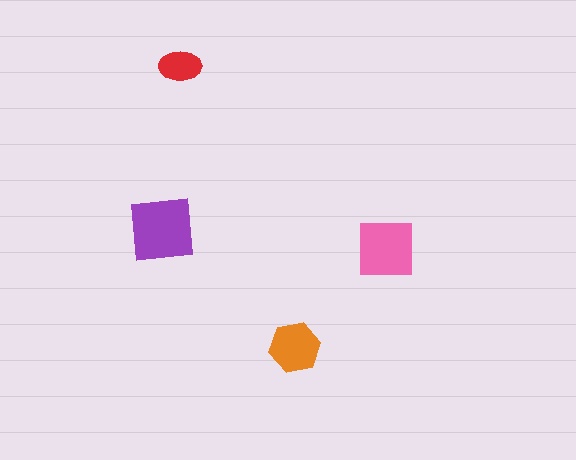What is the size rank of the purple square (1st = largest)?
1st.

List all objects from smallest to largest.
The red ellipse, the orange hexagon, the pink square, the purple square.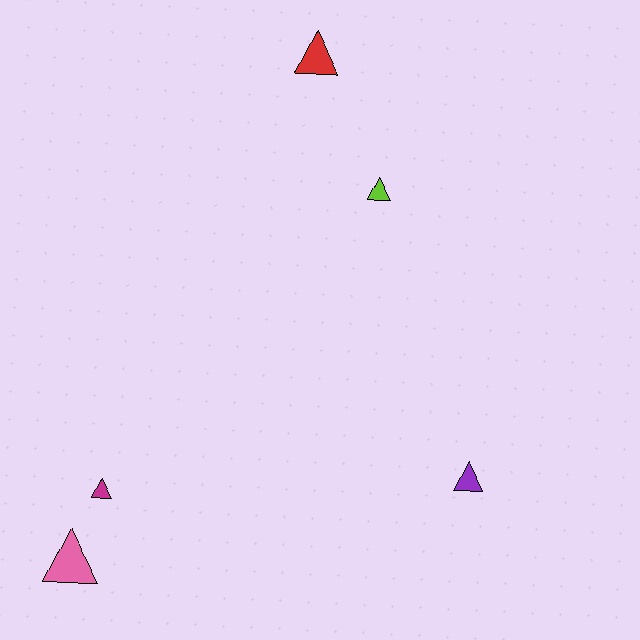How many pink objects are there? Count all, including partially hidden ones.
There is 1 pink object.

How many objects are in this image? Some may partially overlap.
There are 5 objects.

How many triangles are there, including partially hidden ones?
There are 5 triangles.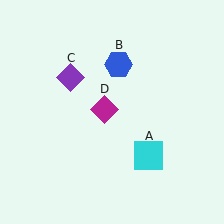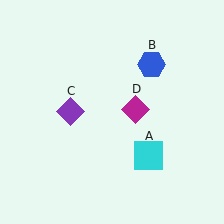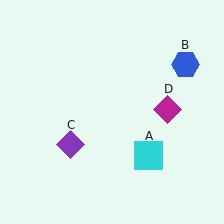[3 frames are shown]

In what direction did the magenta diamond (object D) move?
The magenta diamond (object D) moved right.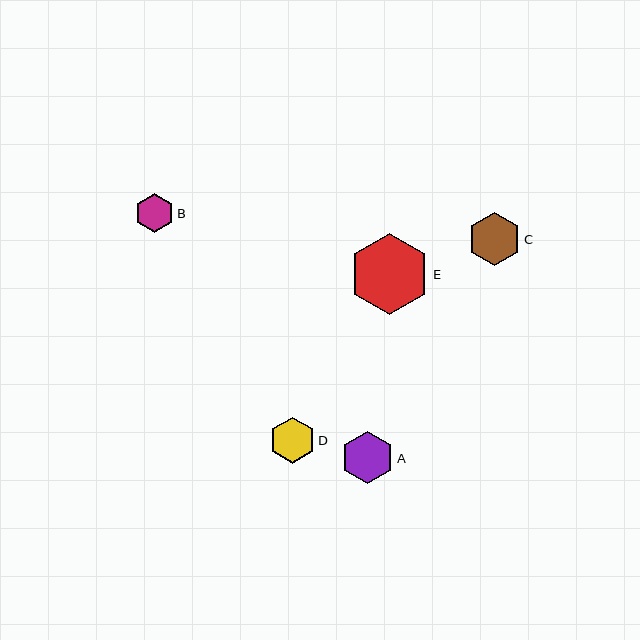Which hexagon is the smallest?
Hexagon B is the smallest with a size of approximately 38 pixels.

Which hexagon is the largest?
Hexagon E is the largest with a size of approximately 81 pixels.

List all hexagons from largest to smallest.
From largest to smallest: E, C, A, D, B.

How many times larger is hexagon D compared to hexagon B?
Hexagon D is approximately 1.2 times the size of hexagon B.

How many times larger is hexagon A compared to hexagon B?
Hexagon A is approximately 1.4 times the size of hexagon B.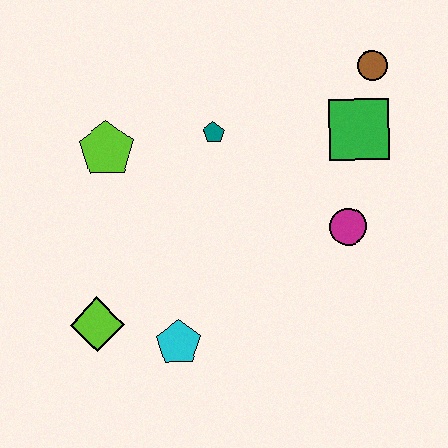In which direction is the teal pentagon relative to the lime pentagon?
The teal pentagon is to the right of the lime pentagon.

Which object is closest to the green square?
The brown circle is closest to the green square.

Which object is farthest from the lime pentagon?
The brown circle is farthest from the lime pentagon.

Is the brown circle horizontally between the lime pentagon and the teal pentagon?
No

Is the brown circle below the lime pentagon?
No